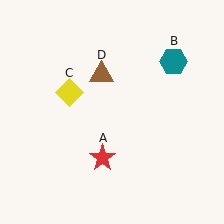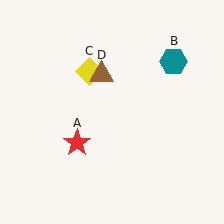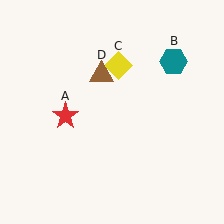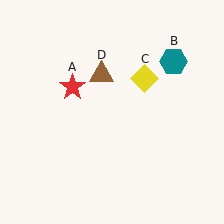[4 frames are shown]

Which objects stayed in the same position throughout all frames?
Teal hexagon (object B) and brown triangle (object D) remained stationary.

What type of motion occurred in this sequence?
The red star (object A), yellow diamond (object C) rotated clockwise around the center of the scene.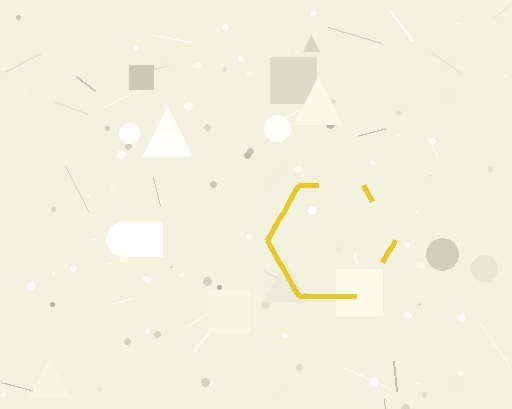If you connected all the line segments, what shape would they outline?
They would outline a hexagon.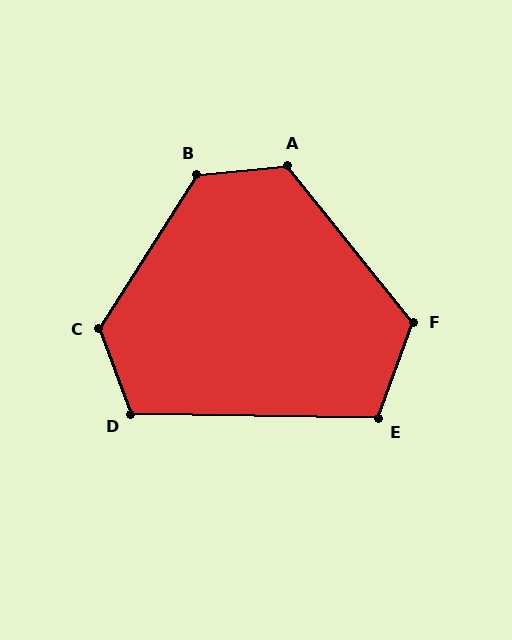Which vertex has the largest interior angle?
C, at approximately 128 degrees.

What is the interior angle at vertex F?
Approximately 121 degrees (obtuse).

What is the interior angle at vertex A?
Approximately 123 degrees (obtuse).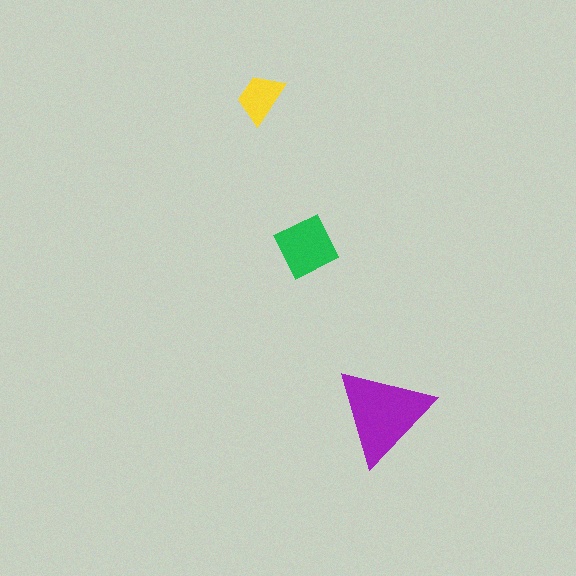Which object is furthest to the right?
The purple triangle is rightmost.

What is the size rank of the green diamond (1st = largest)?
2nd.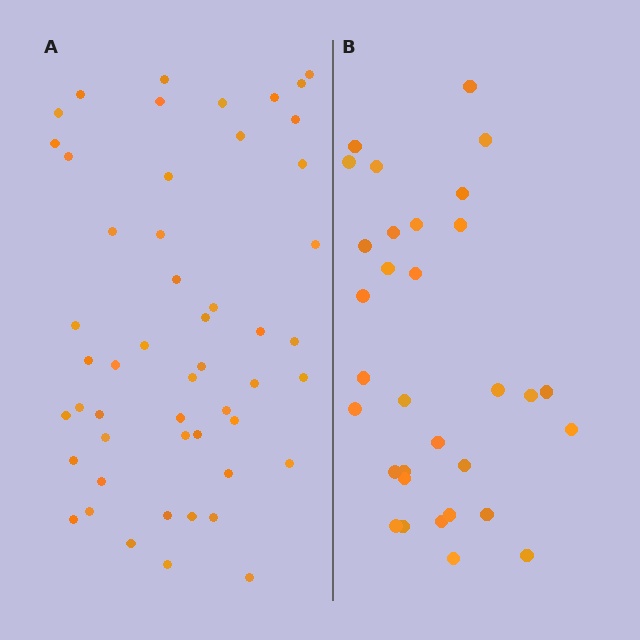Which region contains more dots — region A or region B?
Region A (the left region) has more dots.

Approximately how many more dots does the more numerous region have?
Region A has approximately 20 more dots than region B.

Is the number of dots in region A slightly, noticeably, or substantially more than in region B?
Region A has substantially more. The ratio is roughly 1.6 to 1.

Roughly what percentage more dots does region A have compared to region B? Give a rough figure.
About 60% more.